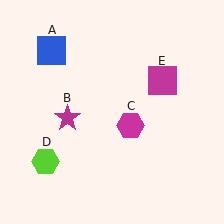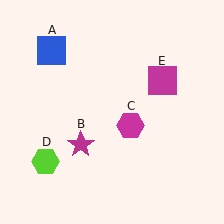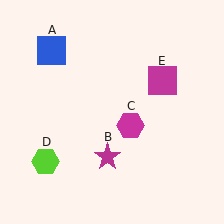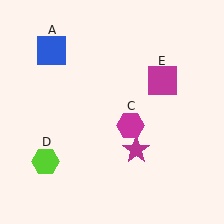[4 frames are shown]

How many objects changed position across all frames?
1 object changed position: magenta star (object B).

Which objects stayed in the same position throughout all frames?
Blue square (object A) and magenta hexagon (object C) and lime hexagon (object D) and magenta square (object E) remained stationary.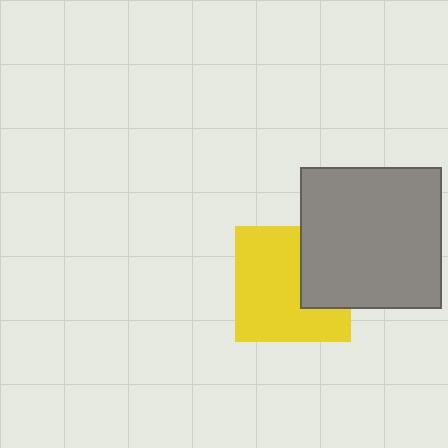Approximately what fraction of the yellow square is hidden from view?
Roughly 32% of the yellow square is hidden behind the gray square.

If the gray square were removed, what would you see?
You would see the complete yellow square.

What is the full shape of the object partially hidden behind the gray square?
The partially hidden object is a yellow square.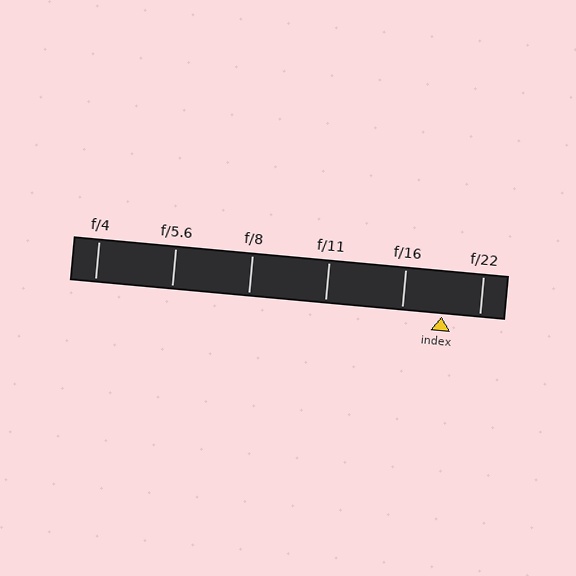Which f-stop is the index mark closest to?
The index mark is closest to f/22.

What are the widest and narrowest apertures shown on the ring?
The widest aperture shown is f/4 and the narrowest is f/22.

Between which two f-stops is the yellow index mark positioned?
The index mark is between f/16 and f/22.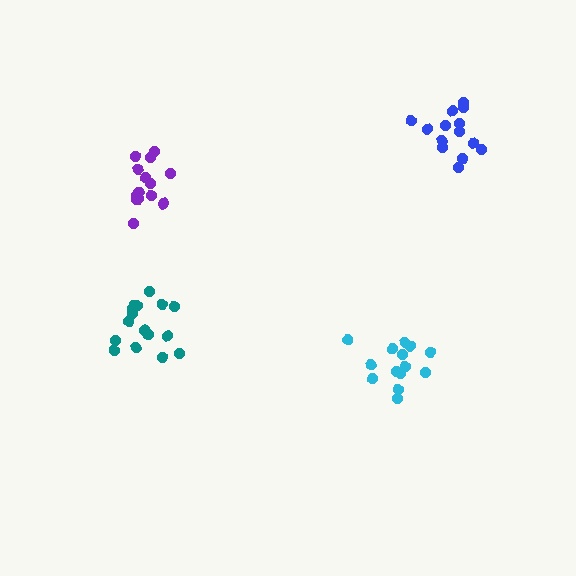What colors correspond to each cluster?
The clusters are colored: blue, purple, teal, cyan.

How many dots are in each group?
Group 1: 14 dots, Group 2: 15 dots, Group 3: 16 dots, Group 4: 14 dots (59 total).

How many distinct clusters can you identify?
There are 4 distinct clusters.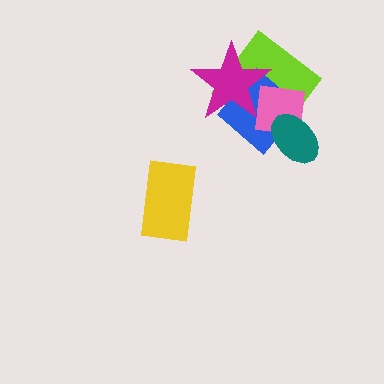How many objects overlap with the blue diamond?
4 objects overlap with the blue diamond.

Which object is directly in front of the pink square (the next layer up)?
The teal ellipse is directly in front of the pink square.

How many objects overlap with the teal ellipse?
3 objects overlap with the teal ellipse.